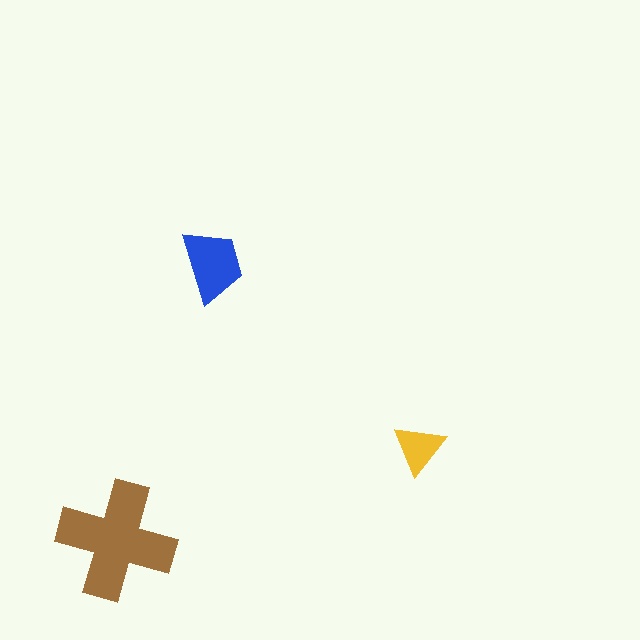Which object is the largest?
The brown cross.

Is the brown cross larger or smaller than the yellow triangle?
Larger.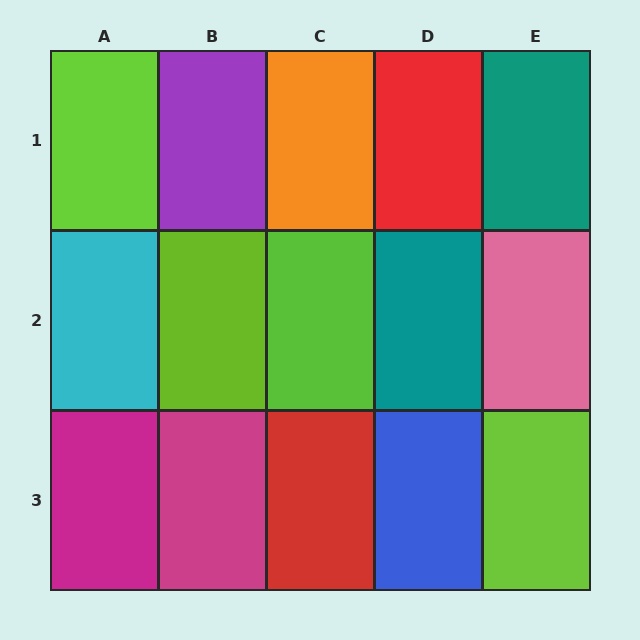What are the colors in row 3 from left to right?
Magenta, magenta, red, blue, lime.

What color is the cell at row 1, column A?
Lime.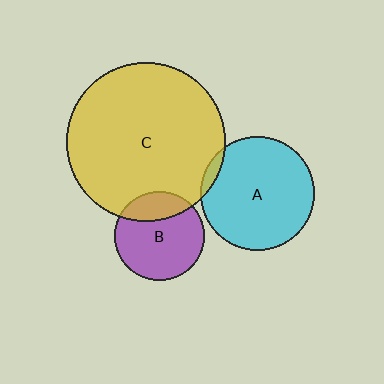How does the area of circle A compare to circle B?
Approximately 1.6 times.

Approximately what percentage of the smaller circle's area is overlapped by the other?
Approximately 5%.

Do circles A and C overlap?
Yes.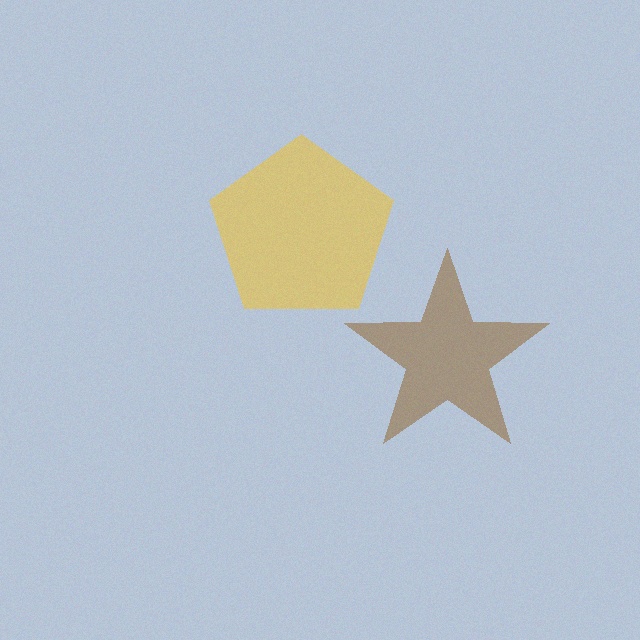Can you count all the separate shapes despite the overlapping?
Yes, there are 2 separate shapes.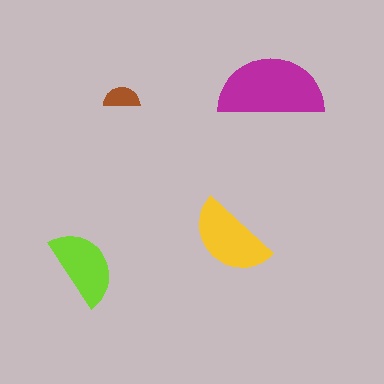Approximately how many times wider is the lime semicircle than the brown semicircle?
About 2 times wider.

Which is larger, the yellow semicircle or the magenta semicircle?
The magenta one.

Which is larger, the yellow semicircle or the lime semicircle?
The yellow one.